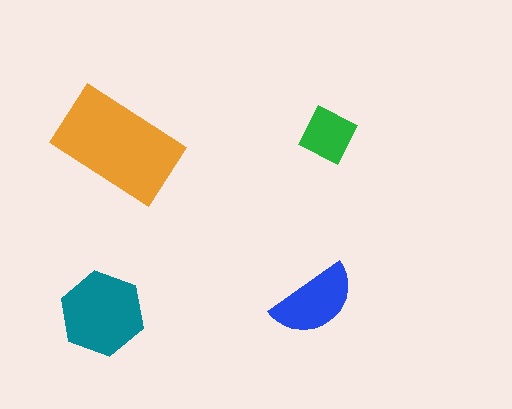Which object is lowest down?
The teal hexagon is bottommost.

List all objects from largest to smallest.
The orange rectangle, the teal hexagon, the blue semicircle, the green diamond.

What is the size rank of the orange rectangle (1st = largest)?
1st.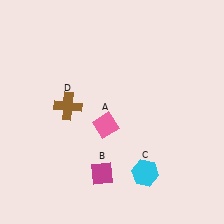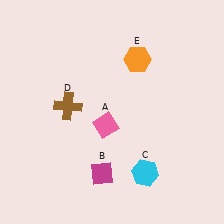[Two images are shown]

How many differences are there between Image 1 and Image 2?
There is 1 difference between the two images.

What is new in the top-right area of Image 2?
An orange hexagon (E) was added in the top-right area of Image 2.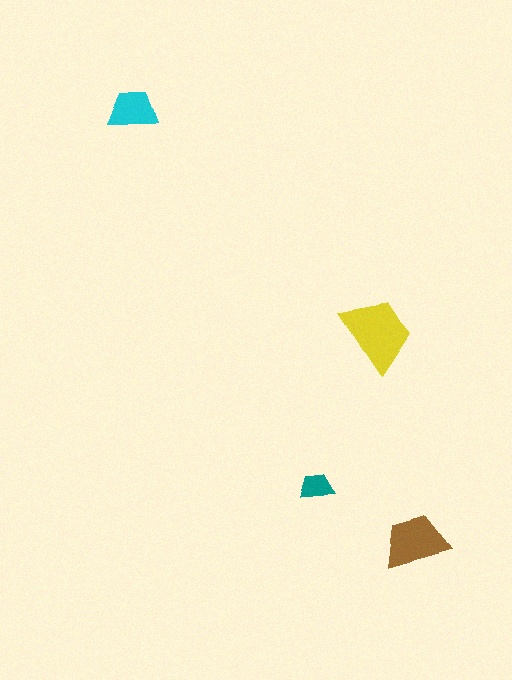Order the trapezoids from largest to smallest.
the yellow one, the brown one, the cyan one, the teal one.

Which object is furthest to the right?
The brown trapezoid is rightmost.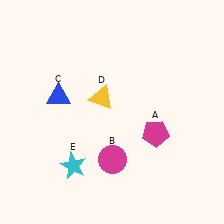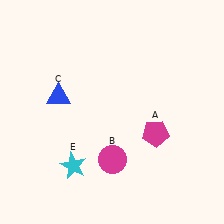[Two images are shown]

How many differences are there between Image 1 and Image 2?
There is 1 difference between the two images.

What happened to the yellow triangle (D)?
The yellow triangle (D) was removed in Image 2. It was in the top-left area of Image 1.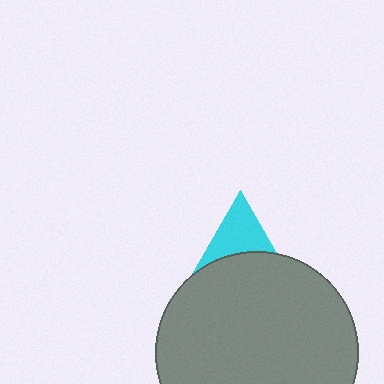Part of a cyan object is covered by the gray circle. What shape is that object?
It is a triangle.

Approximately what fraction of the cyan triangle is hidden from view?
Roughly 52% of the cyan triangle is hidden behind the gray circle.